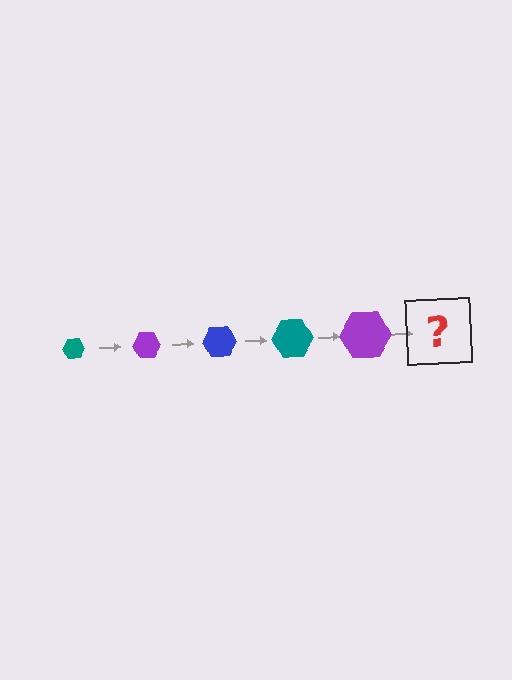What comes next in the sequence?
The next element should be a blue hexagon, larger than the previous one.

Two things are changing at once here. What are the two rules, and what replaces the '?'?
The two rules are that the hexagon grows larger each step and the color cycles through teal, purple, and blue. The '?' should be a blue hexagon, larger than the previous one.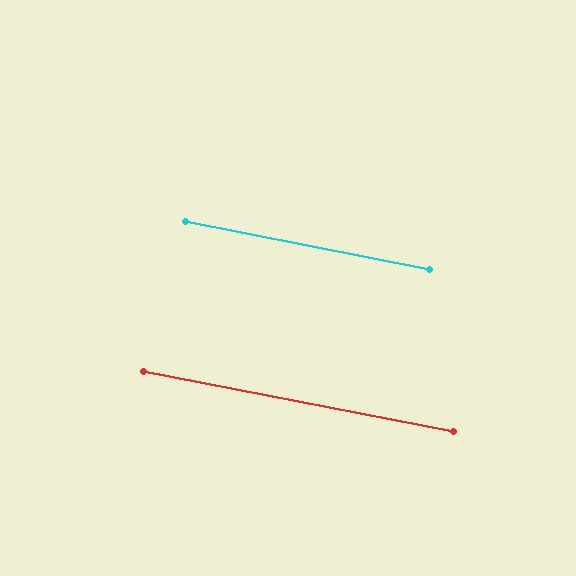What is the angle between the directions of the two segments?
Approximately 0 degrees.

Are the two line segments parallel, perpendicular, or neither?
Parallel — their directions differ by only 0.3°.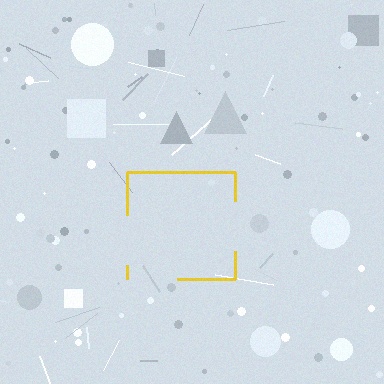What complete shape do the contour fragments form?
The contour fragments form a square.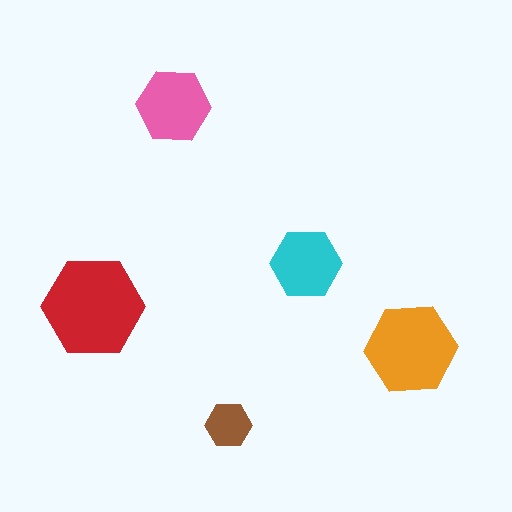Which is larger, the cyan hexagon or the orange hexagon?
The orange one.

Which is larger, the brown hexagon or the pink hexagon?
The pink one.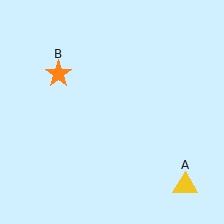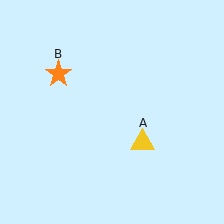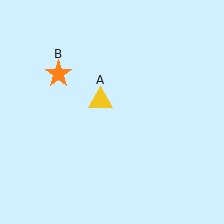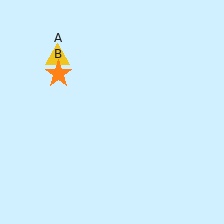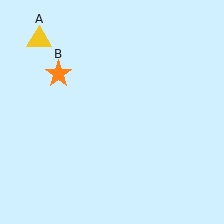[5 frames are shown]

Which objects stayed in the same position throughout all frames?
Orange star (object B) remained stationary.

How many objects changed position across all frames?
1 object changed position: yellow triangle (object A).